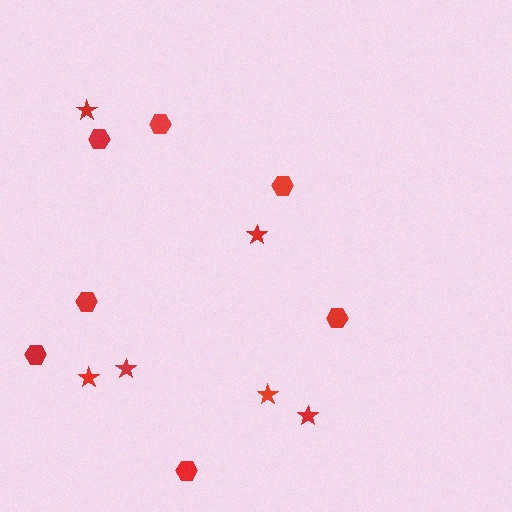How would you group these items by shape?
There are 2 groups: one group of stars (6) and one group of hexagons (7).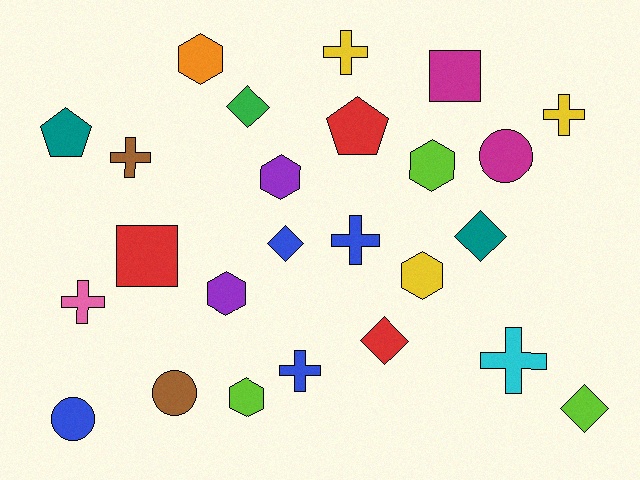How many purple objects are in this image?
There are 2 purple objects.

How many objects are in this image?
There are 25 objects.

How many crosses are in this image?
There are 7 crosses.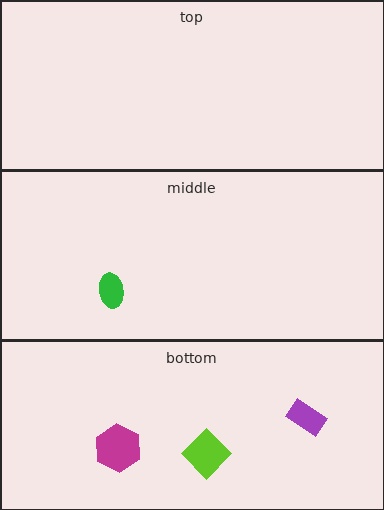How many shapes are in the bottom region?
3.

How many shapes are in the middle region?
1.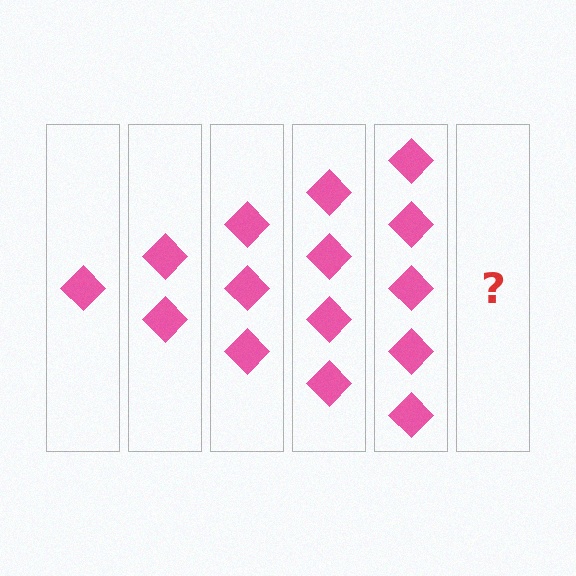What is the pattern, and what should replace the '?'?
The pattern is that each step adds one more diamond. The '?' should be 6 diamonds.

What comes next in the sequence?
The next element should be 6 diamonds.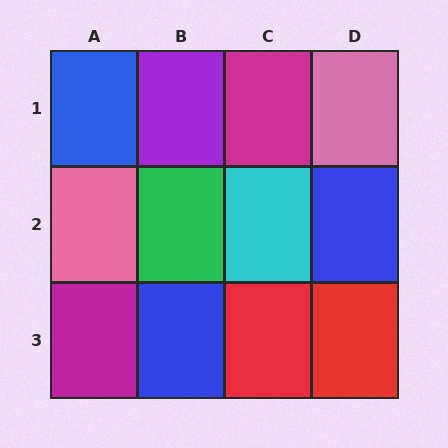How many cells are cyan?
1 cell is cyan.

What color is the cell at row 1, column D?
Pink.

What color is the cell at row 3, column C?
Red.